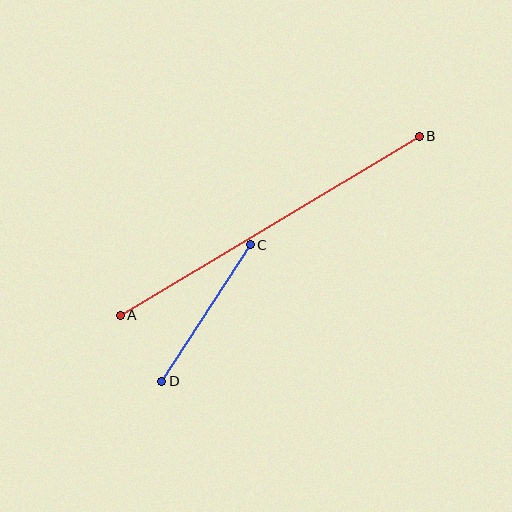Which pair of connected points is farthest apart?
Points A and B are farthest apart.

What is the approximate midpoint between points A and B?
The midpoint is at approximately (270, 226) pixels.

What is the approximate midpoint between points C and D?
The midpoint is at approximately (206, 313) pixels.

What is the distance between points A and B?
The distance is approximately 349 pixels.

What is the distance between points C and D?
The distance is approximately 163 pixels.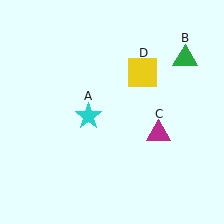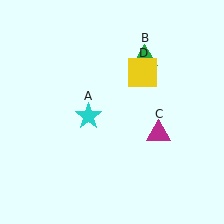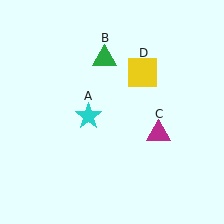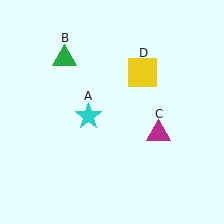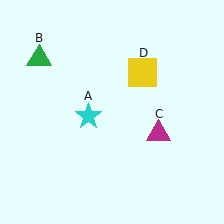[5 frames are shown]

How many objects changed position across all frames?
1 object changed position: green triangle (object B).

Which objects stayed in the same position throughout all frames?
Cyan star (object A) and magenta triangle (object C) and yellow square (object D) remained stationary.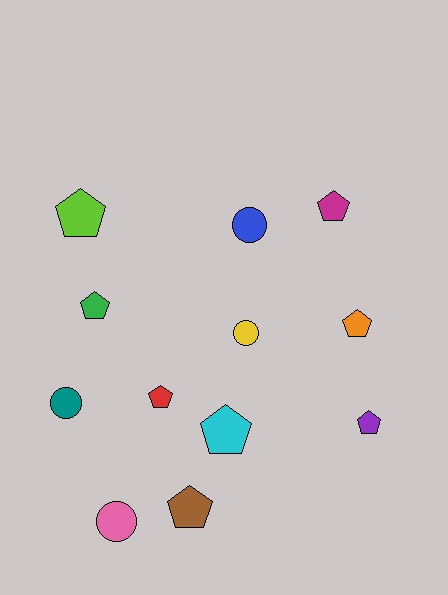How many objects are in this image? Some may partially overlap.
There are 12 objects.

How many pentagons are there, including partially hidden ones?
There are 8 pentagons.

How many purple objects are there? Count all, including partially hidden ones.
There is 1 purple object.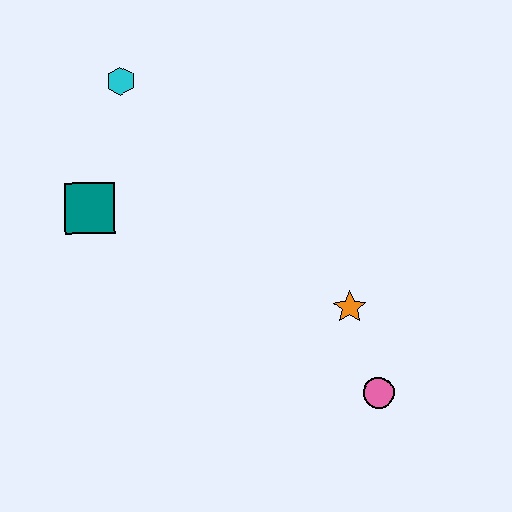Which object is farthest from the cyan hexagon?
The pink circle is farthest from the cyan hexagon.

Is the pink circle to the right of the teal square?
Yes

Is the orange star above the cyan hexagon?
No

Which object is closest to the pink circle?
The orange star is closest to the pink circle.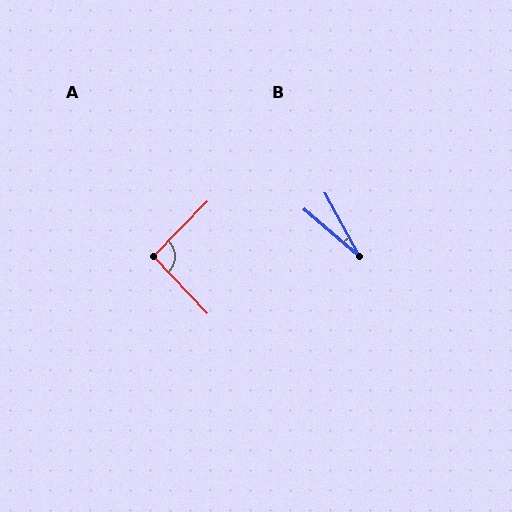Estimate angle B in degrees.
Approximately 20 degrees.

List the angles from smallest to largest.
B (20°), A (93°).